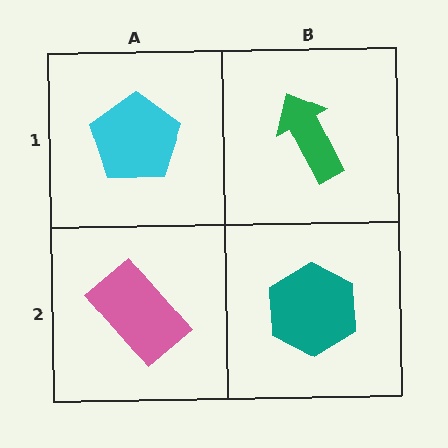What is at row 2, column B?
A teal hexagon.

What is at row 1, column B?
A green arrow.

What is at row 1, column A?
A cyan pentagon.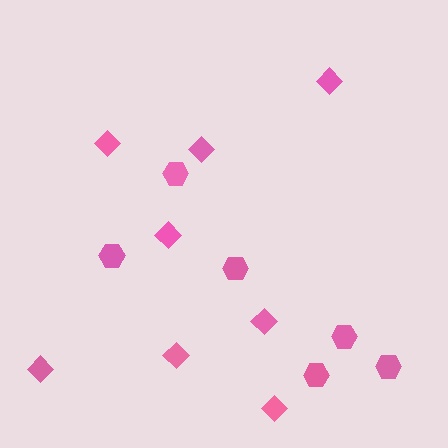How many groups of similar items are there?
There are 2 groups: one group of hexagons (6) and one group of diamonds (8).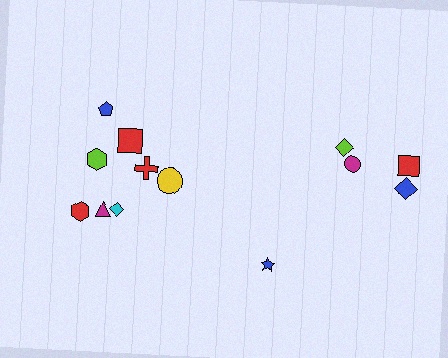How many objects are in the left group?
There are 8 objects.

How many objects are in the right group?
There are 5 objects.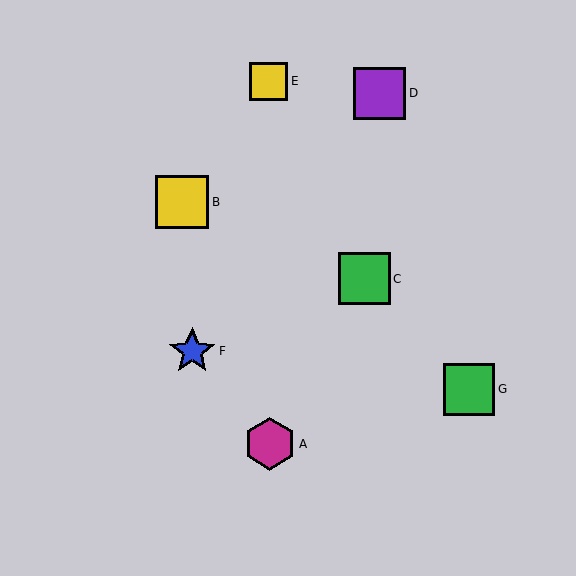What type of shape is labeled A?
Shape A is a magenta hexagon.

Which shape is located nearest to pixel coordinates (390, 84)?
The purple square (labeled D) at (380, 93) is nearest to that location.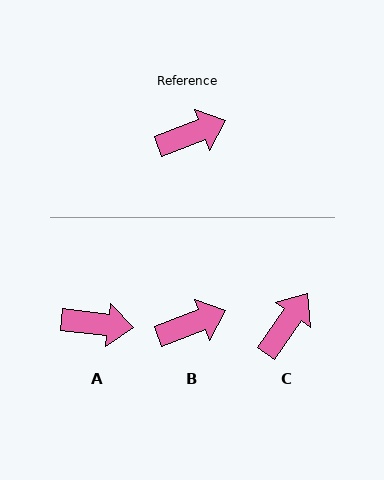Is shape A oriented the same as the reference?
No, it is off by about 27 degrees.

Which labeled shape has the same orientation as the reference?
B.